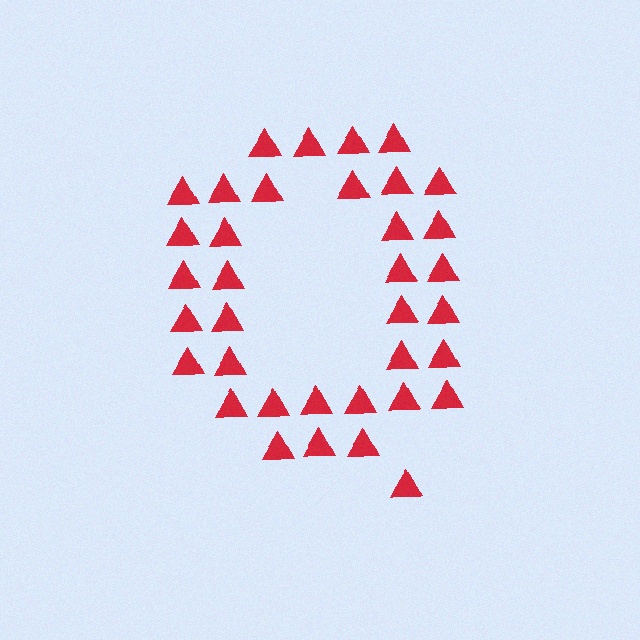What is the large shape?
The large shape is the letter Q.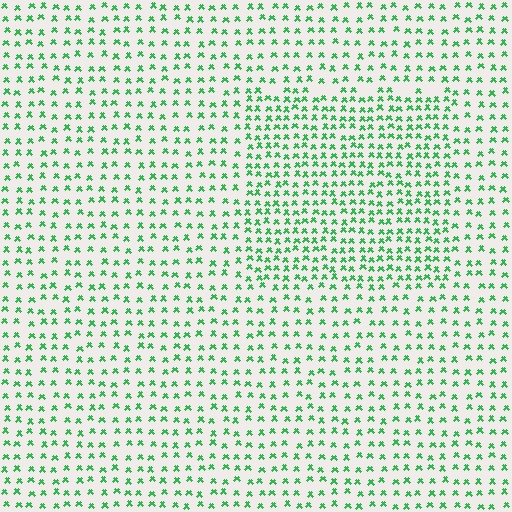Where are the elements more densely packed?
The elements are more densely packed inside the rectangle boundary.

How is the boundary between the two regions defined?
The boundary is defined by a change in element density (approximately 1.7x ratio). All elements are the same color, size, and shape.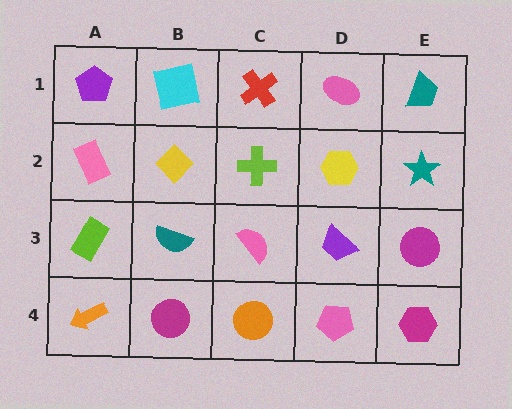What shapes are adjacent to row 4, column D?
A purple trapezoid (row 3, column D), an orange circle (row 4, column C), a magenta hexagon (row 4, column E).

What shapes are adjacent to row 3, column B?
A yellow diamond (row 2, column B), a magenta circle (row 4, column B), a lime rectangle (row 3, column A), a pink semicircle (row 3, column C).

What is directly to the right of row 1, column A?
A cyan square.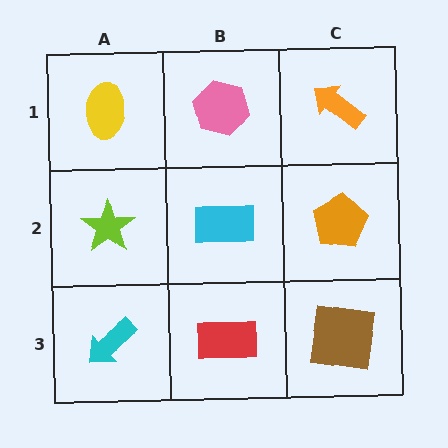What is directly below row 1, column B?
A cyan rectangle.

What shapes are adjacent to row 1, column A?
A lime star (row 2, column A), a pink hexagon (row 1, column B).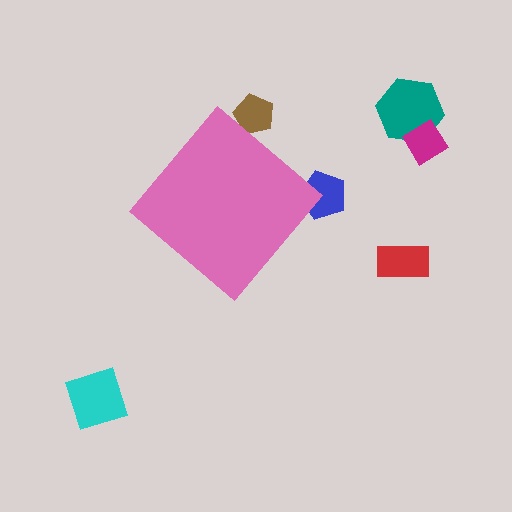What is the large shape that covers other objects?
A pink diamond.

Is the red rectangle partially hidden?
No, the red rectangle is fully visible.